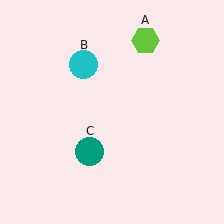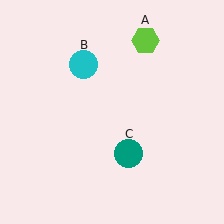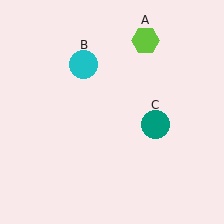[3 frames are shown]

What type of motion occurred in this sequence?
The teal circle (object C) rotated counterclockwise around the center of the scene.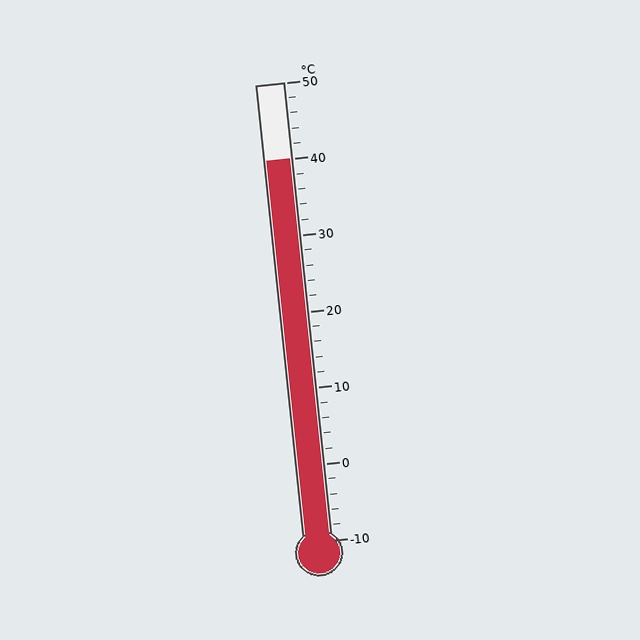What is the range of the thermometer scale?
The thermometer scale ranges from -10°C to 50°C.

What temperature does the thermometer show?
The thermometer shows approximately 40°C.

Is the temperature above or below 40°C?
The temperature is at 40°C.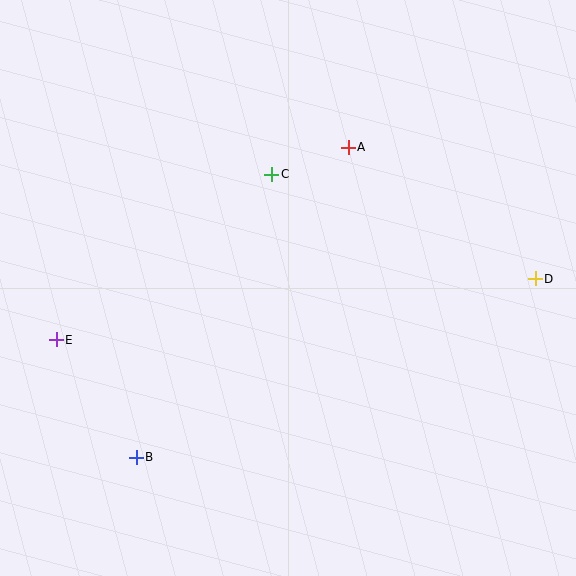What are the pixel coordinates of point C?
Point C is at (272, 174).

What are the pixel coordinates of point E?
Point E is at (56, 340).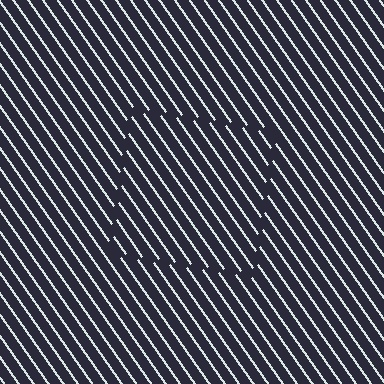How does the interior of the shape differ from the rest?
The interior of the shape contains the same grating, shifted by half a period — the contour is defined by the phase discontinuity where line-ends from the inner and outer gratings abut.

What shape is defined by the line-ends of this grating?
An illusory square. The interior of the shape contains the same grating, shifted by half a period — the contour is defined by the phase discontinuity where line-ends from the inner and outer gratings abut.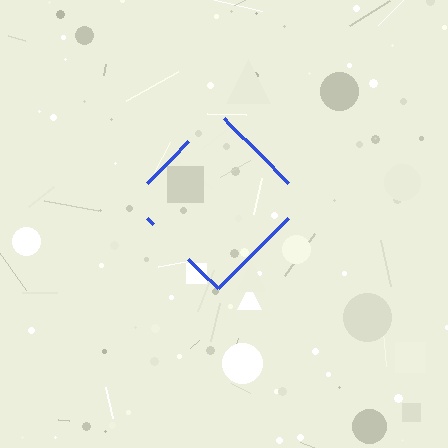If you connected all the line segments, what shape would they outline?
They would outline a diamond.